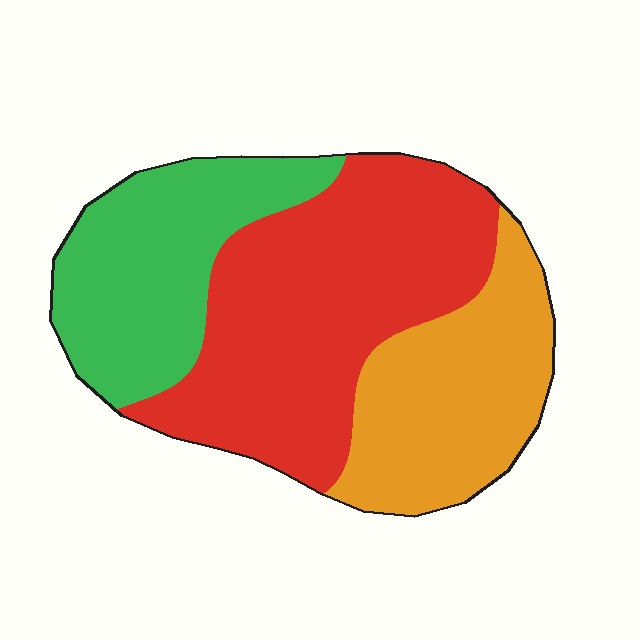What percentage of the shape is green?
Green takes up about one quarter (1/4) of the shape.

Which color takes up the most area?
Red, at roughly 45%.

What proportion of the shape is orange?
Orange takes up between a sixth and a third of the shape.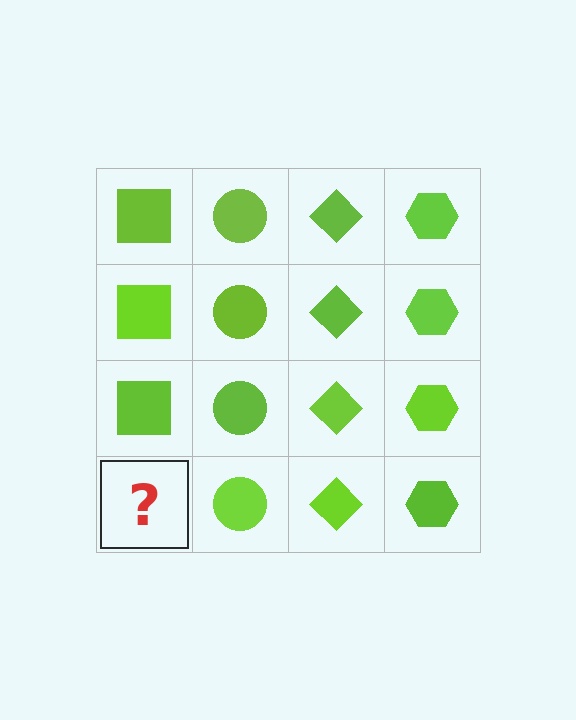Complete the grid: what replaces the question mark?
The question mark should be replaced with a lime square.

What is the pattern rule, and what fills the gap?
The rule is that each column has a consistent shape. The gap should be filled with a lime square.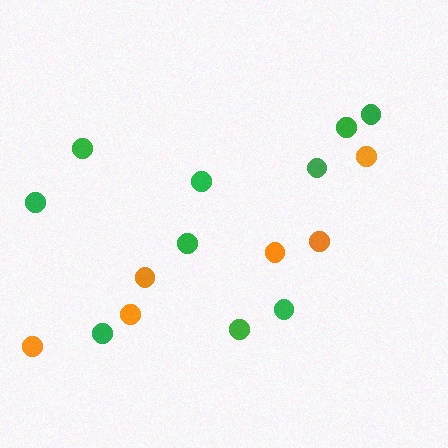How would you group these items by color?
There are 2 groups: one group of orange circles (6) and one group of green circles (10).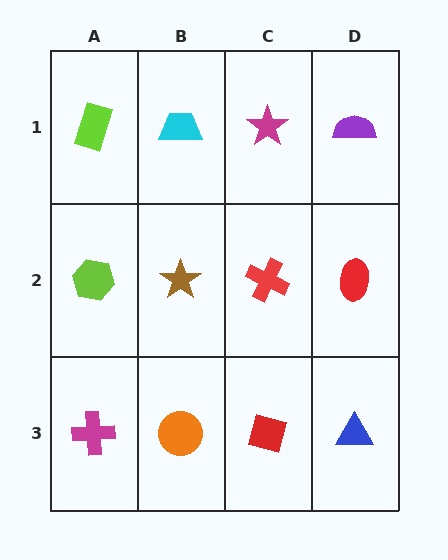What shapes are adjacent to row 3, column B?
A brown star (row 2, column B), a magenta cross (row 3, column A), a red diamond (row 3, column C).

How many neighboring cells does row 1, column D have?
2.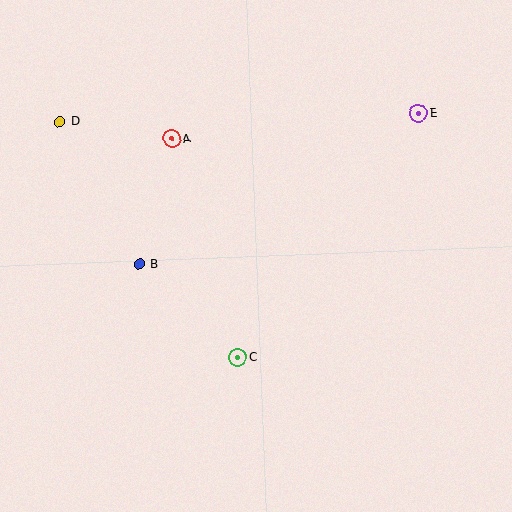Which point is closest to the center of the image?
Point C at (238, 358) is closest to the center.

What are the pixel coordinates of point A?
Point A is at (172, 139).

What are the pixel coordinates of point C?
Point C is at (238, 358).